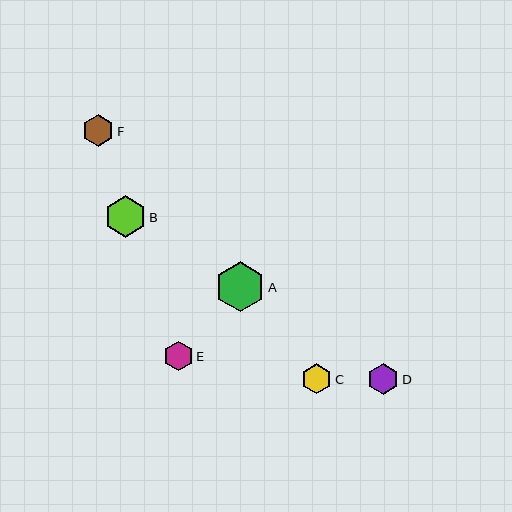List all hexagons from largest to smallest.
From largest to smallest: A, B, F, D, C, E.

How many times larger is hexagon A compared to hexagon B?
Hexagon A is approximately 1.2 times the size of hexagon B.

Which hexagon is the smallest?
Hexagon E is the smallest with a size of approximately 30 pixels.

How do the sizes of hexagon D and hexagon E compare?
Hexagon D and hexagon E are approximately the same size.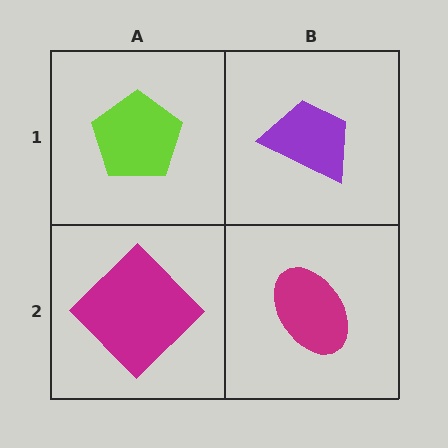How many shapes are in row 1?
2 shapes.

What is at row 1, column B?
A purple trapezoid.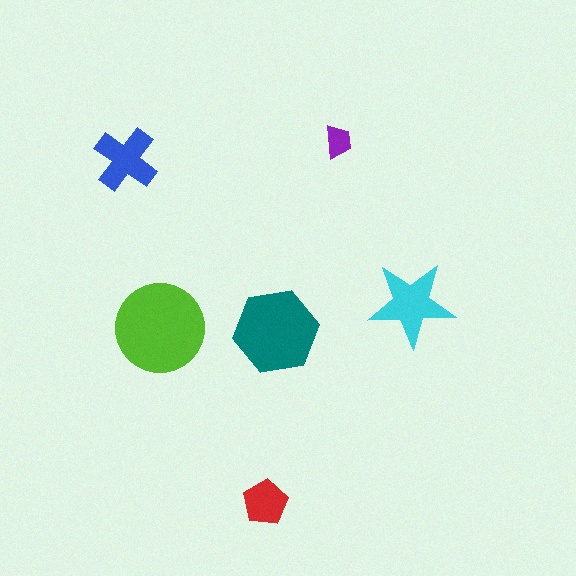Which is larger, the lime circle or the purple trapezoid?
The lime circle.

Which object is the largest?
The lime circle.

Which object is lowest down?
The red pentagon is bottommost.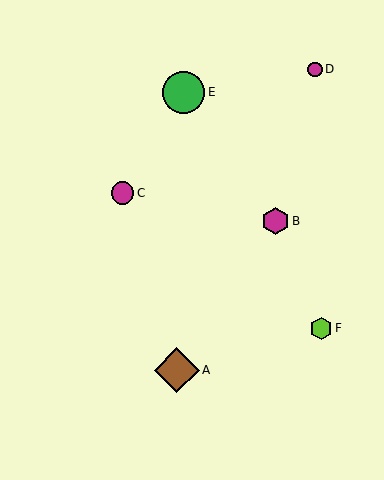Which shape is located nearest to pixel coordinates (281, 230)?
The magenta hexagon (labeled B) at (275, 221) is nearest to that location.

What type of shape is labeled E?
Shape E is a green circle.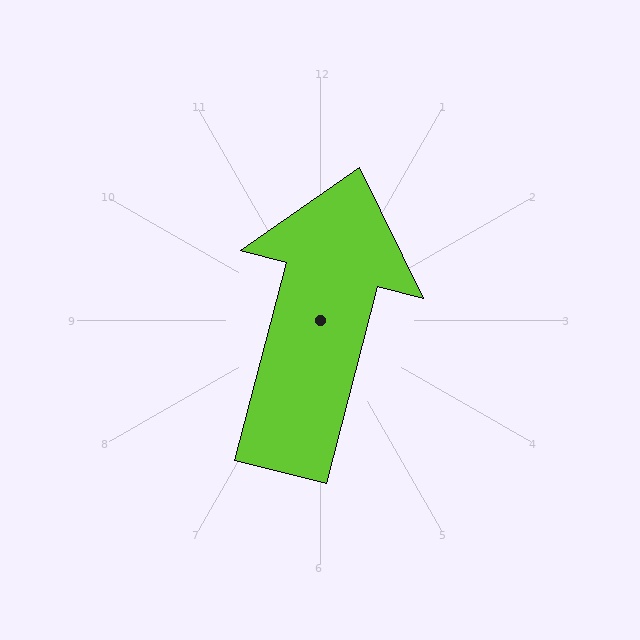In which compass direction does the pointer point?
North.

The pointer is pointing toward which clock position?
Roughly 12 o'clock.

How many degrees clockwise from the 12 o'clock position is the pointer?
Approximately 15 degrees.